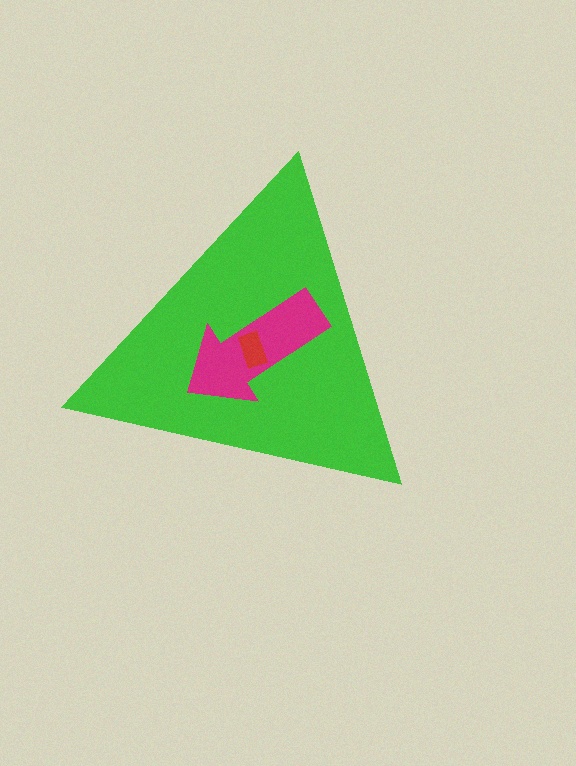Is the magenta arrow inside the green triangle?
Yes.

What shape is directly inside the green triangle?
The magenta arrow.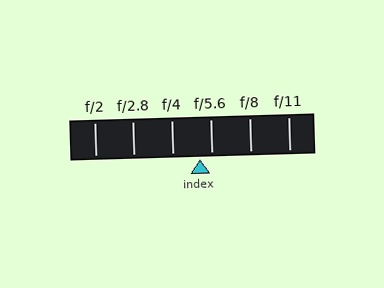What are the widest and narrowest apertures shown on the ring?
The widest aperture shown is f/2 and the narrowest is f/11.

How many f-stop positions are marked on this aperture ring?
There are 6 f-stop positions marked.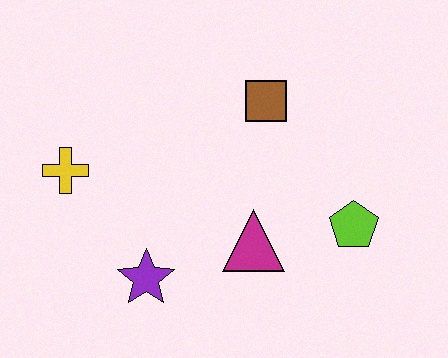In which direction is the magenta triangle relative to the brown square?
The magenta triangle is below the brown square.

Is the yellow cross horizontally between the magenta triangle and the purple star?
No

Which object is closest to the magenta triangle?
The lime pentagon is closest to the magenta triangle.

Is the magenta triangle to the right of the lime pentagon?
No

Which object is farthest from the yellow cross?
The lime pentagon is farthest from the yellow cross.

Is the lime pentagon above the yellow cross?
No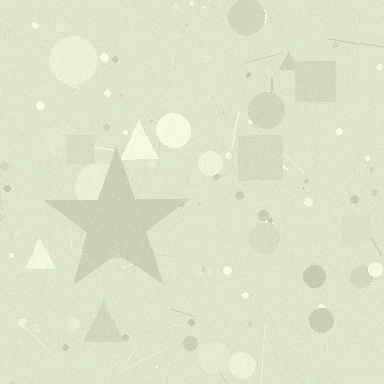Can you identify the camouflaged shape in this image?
The camouflaged shape is a star.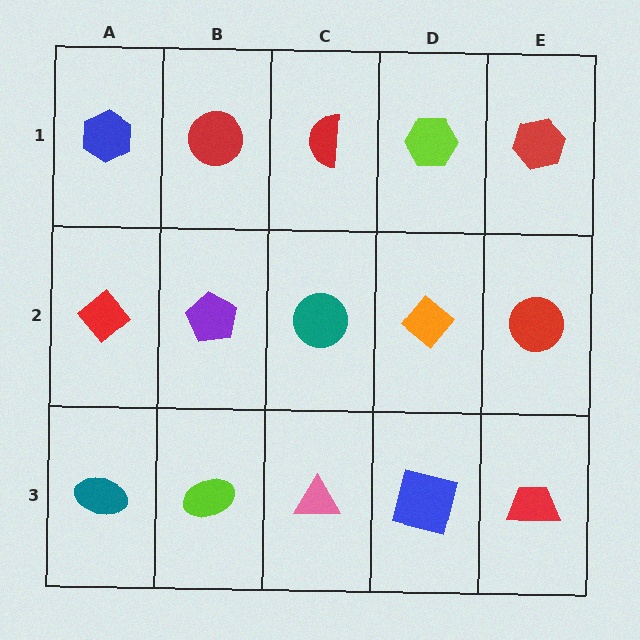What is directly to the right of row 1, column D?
A red hexagon.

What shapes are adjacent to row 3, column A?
A red diamond (row 2, column A), a lime ellipse (row 3, column B).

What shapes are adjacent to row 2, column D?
A lime hexagon (row 1, column D), a blue square (row 3, column D), a teal circle (row 2, column C), a red circle (row 2, column E).